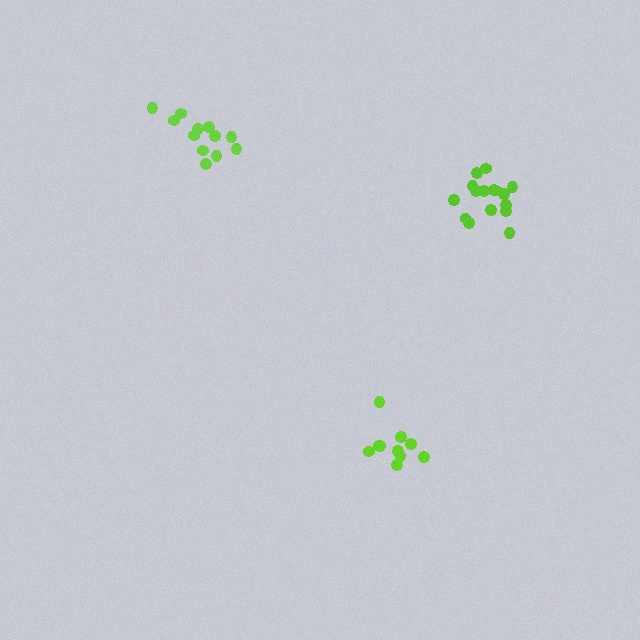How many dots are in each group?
Group 1: 10 dots, Group 2: 12 dots, Group 3: 16 dots (38 total).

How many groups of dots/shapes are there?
There are 3 groups.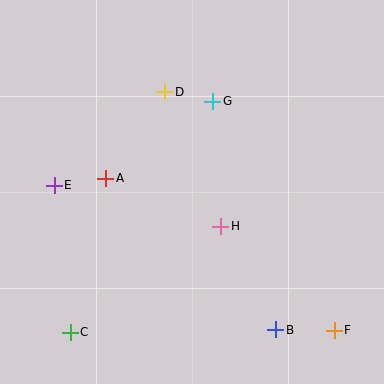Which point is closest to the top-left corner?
Point D is closest to the top-left corner.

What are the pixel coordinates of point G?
Point G is at (213, 101).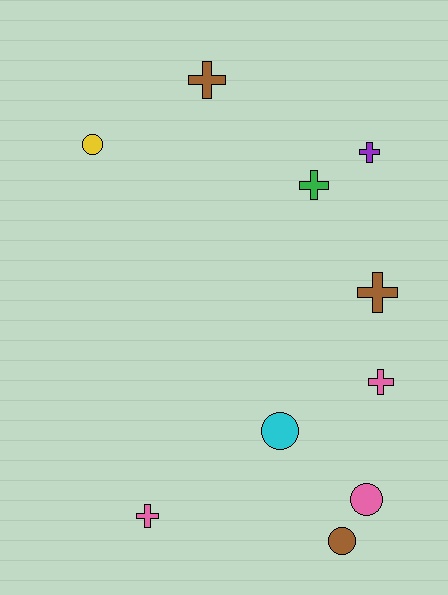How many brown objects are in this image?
There are 3 brown objects.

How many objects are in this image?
There are 10 objects.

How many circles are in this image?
There are 4 circles.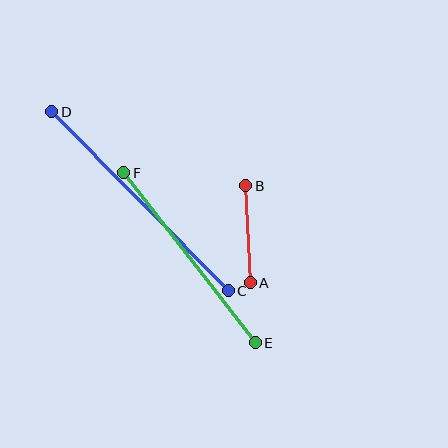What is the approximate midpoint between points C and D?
The midpoint is at approximately (140, 201) pixels.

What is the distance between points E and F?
The distance is approximately 215 pixels.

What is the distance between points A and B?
The distance is approximately 97 pixels.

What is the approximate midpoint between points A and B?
The midpoint is at approximately (248, 234) pixels.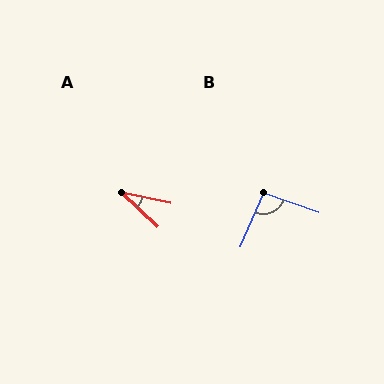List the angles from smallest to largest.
A (31°), B (94°).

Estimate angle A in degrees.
Approximately 31 degrees.